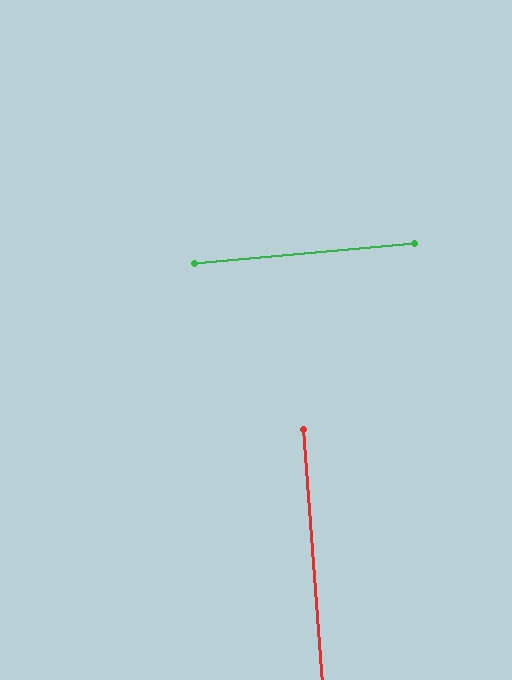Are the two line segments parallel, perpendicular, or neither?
Perpendicular — they meet at approximately 89°.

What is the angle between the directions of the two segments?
Approximately 89 degrees.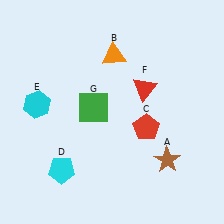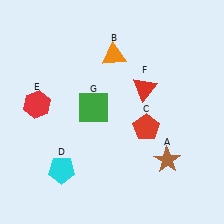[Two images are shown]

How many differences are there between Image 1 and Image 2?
There is 1 difference between the two images.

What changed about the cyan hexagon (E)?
In Image 1, E is cyan. In Image 2, it changed to red.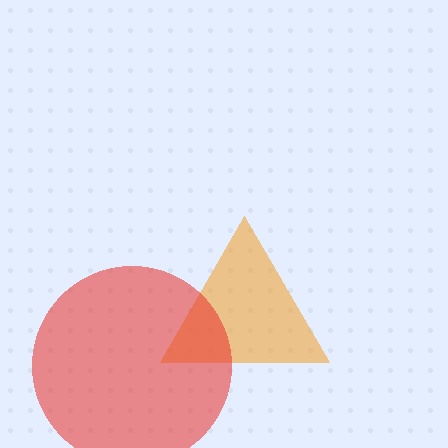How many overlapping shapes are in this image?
There are 2 overlapping shapes in the image.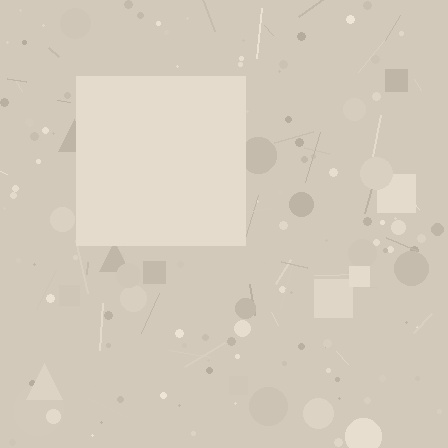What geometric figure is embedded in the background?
A square is embedded in the background.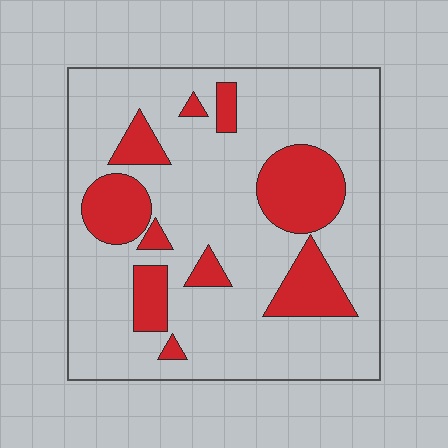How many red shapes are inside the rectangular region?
10.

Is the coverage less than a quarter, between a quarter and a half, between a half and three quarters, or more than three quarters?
Less than a quarter.